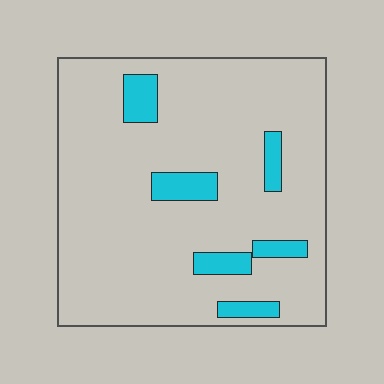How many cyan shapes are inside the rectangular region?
6.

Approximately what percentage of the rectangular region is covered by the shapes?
Approximately 10%.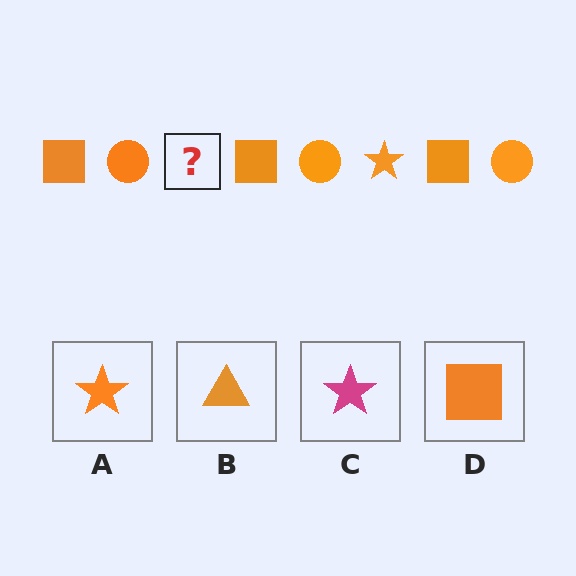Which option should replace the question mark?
Option A.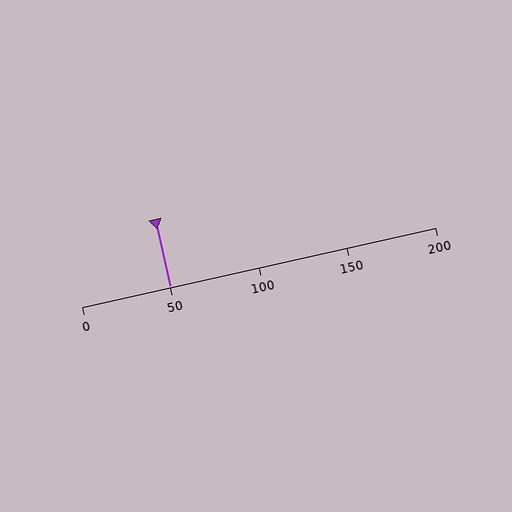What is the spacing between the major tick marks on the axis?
The major ticks are spaced 50 apart.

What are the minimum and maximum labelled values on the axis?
The axis runs from 0 to 200.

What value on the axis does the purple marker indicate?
The marker indicates approximately 50.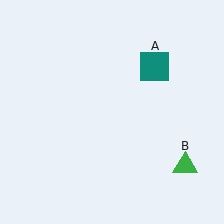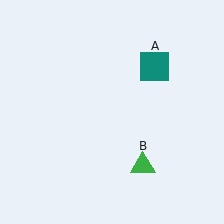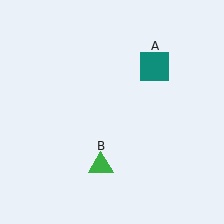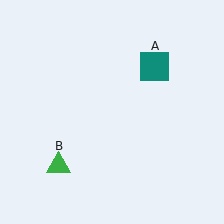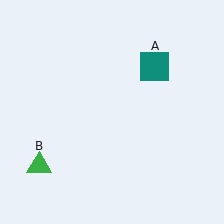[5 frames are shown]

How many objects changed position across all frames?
1 object changed position: green triangle (object B).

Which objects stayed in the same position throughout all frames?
Teal square (object A) remained stationary.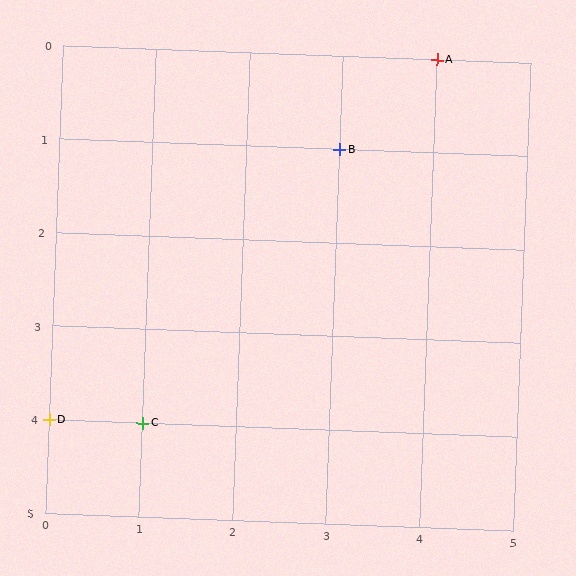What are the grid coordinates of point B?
Point B is at grid coordinates (3, 1).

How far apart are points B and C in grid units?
Points B and C are 2 columns and 3 rows apart (about 3.6 grid units diagonally).